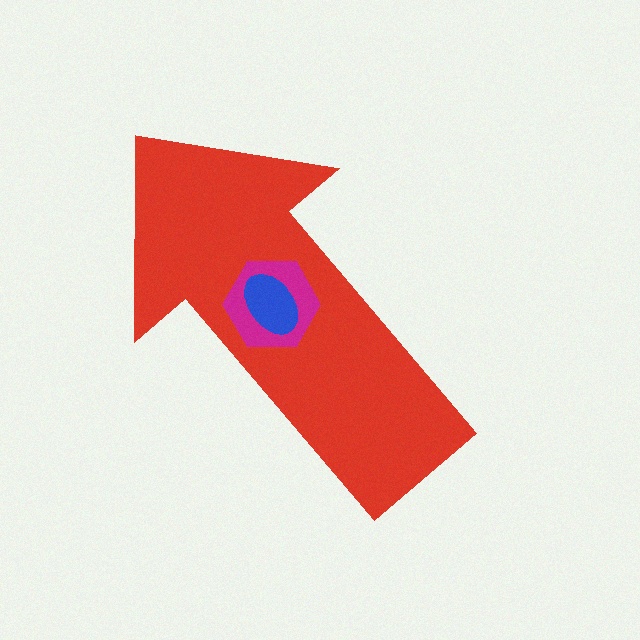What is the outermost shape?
The red arrow.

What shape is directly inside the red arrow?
The magenta hexagon.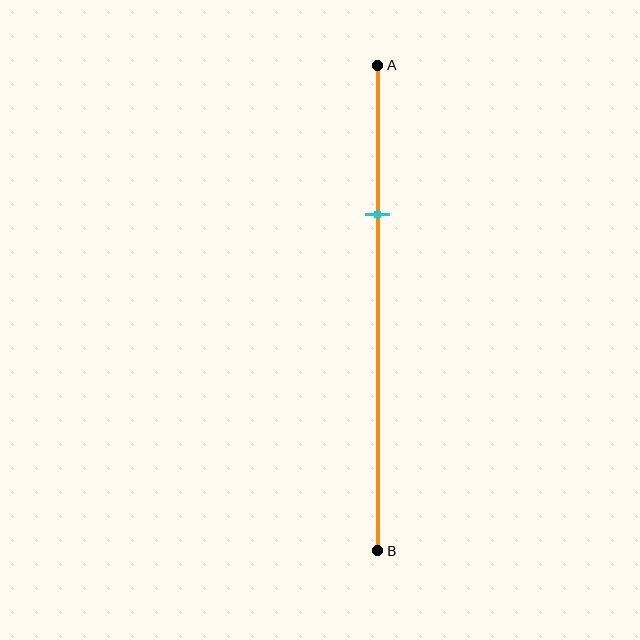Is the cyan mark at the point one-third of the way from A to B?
Yes, the mark is approximately at the one-third point.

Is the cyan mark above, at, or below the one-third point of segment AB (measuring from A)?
The cyan mark is approximately at the one-third point of segment AB.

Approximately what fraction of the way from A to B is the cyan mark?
The cyan mark is approximately 30% of the way from A to B.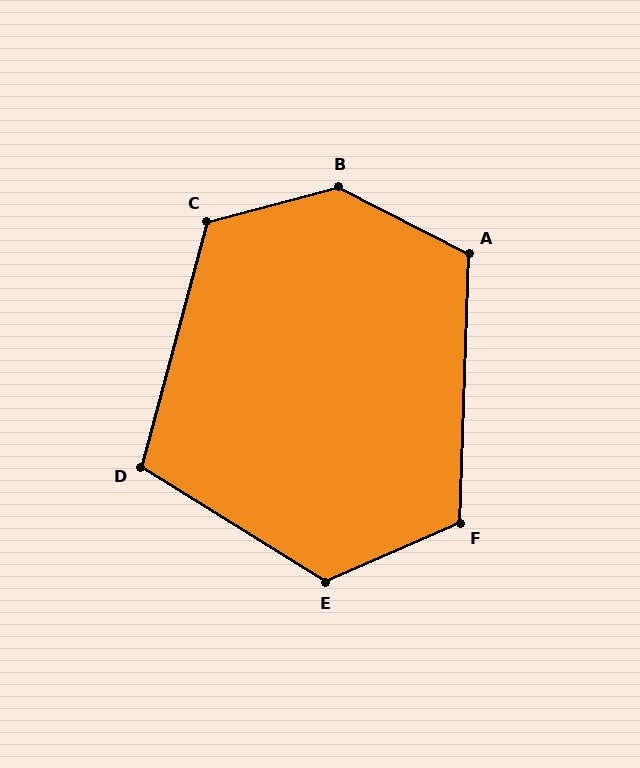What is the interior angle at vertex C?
Approximately 120 degrees (obtuse).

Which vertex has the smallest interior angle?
D, at approximately 107 degrees.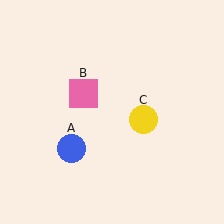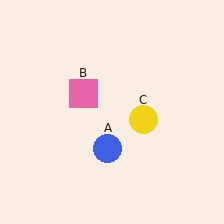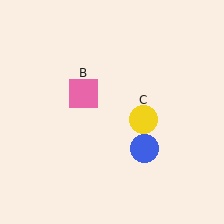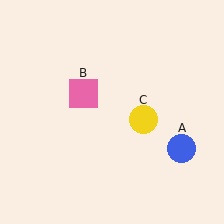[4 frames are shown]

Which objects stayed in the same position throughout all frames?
Pink square (object B) and yellow circle (object C) remained stationary.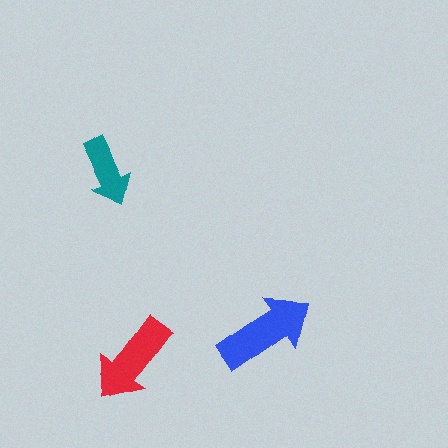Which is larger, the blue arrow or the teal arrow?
The blue one.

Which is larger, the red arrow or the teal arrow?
The red one.